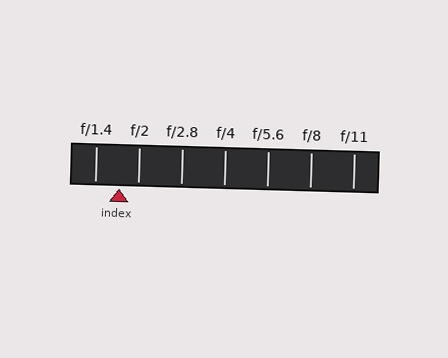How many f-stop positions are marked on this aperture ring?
There are 7 f-stop positions marked.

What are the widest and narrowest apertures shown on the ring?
The widest aperture shown is f/1.4 and the narrowest is f/11.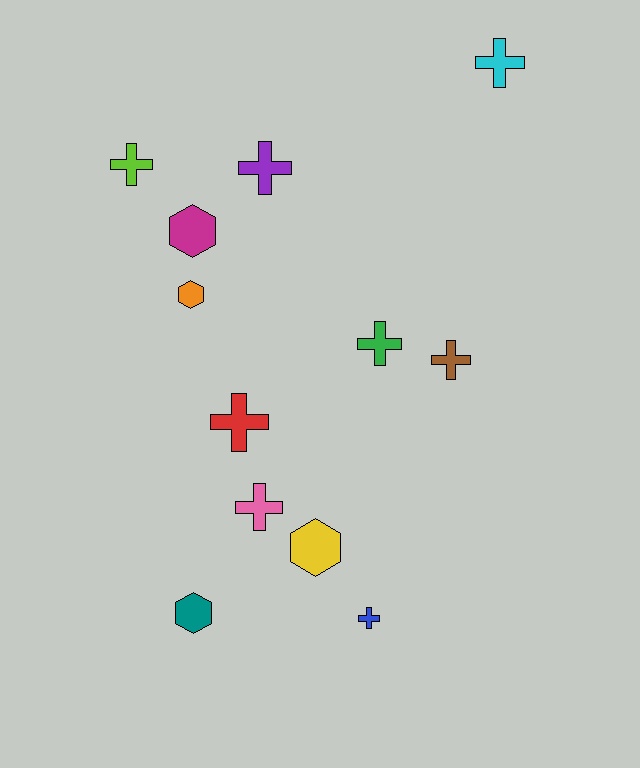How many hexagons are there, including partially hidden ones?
There are 4 hexagons.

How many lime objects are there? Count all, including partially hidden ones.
There is 1 lime object.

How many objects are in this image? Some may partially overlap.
There are 12 objects.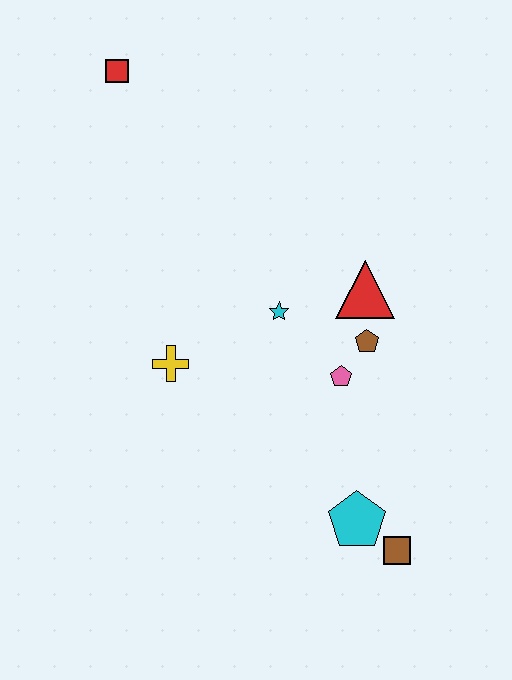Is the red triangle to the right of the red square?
Yes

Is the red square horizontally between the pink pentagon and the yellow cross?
No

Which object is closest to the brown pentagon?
The pink pentagon is closest to the brown pentagon.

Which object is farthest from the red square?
The brown square is farthest from the red square.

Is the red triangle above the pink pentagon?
Yes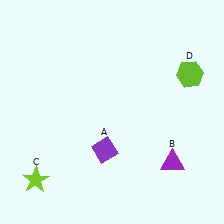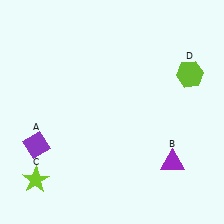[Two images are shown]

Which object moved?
The purple diamond (A) moved left.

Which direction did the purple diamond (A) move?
The purple diamond (A) moved left.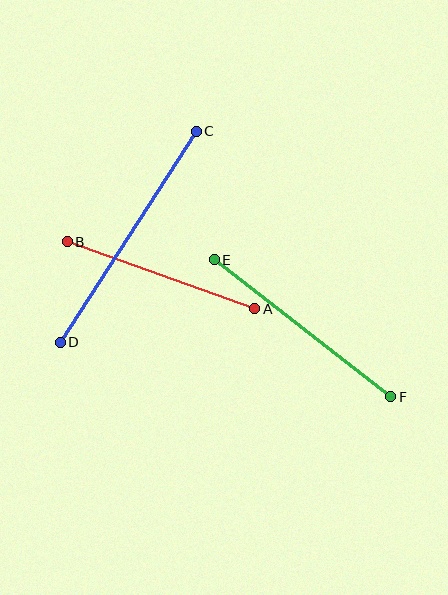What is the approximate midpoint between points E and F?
The midpoint is at approximately (302, 328) pixels.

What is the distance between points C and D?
The distance is approximately 251 pixels.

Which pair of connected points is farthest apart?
Points C and D are farthest apart.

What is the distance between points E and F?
The distance is approximately 224 pixels.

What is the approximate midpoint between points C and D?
The midpoint is at approximately (128, 237) pixels.